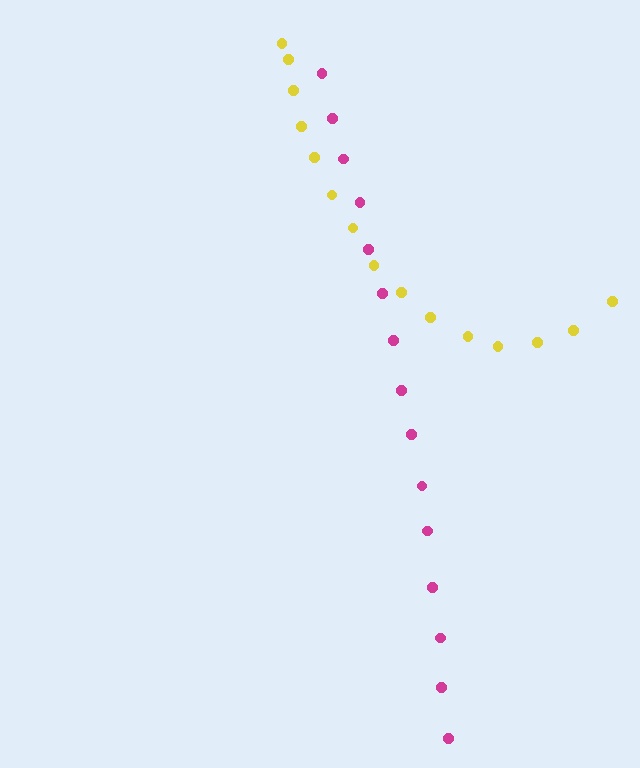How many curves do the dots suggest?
There are 2 distinct paths.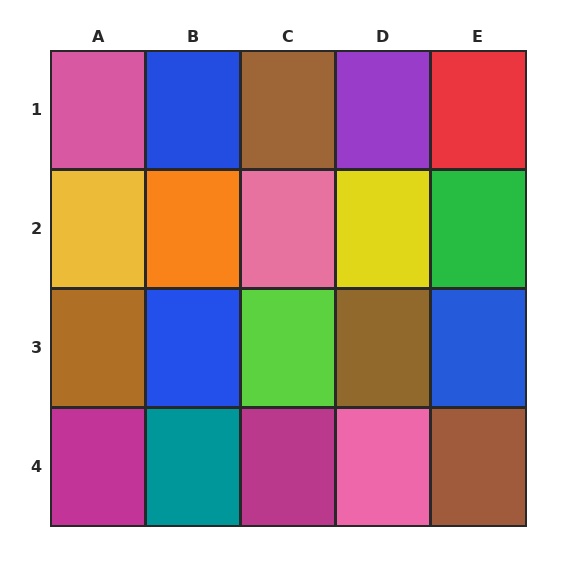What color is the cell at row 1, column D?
Purple.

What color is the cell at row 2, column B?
Orange.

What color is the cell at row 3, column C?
Lime.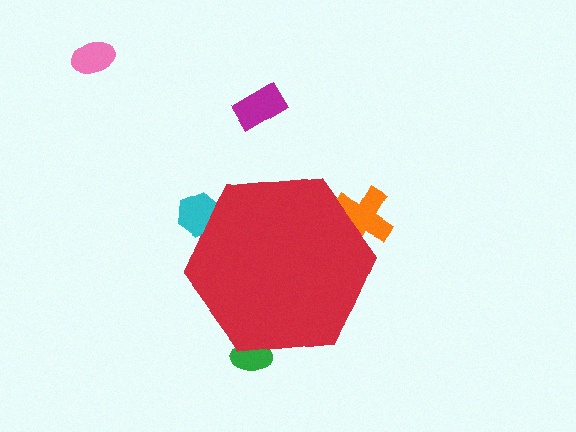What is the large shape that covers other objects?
A red hexagon.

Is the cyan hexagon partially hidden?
Yes, the cyan hexagon is partially hidden behind the red hexagon.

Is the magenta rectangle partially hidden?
No, the magenta rectangle is fully visible.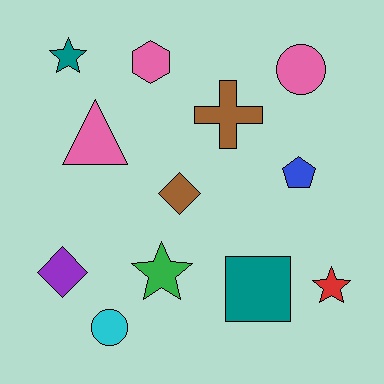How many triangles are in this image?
There is 1 triangle.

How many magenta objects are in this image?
There are no magenta objects.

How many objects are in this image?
There are 12 objects.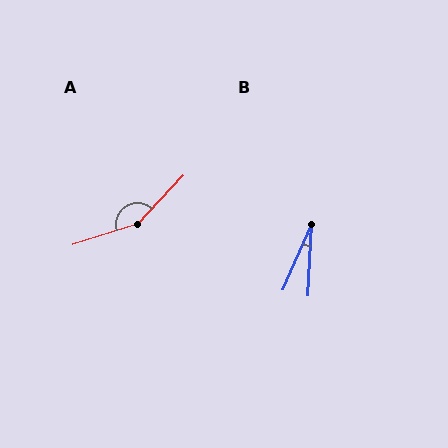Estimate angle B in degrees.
Approximately 20 degrees.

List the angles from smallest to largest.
B (20°), A (151°).